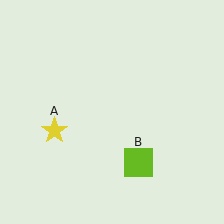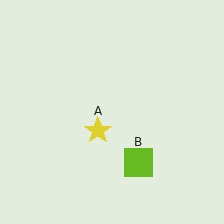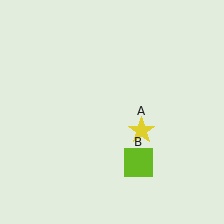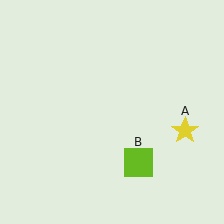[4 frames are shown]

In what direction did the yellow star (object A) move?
The yellow star (object A) moved right.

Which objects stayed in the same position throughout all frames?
Lime square (object B) remained stationary.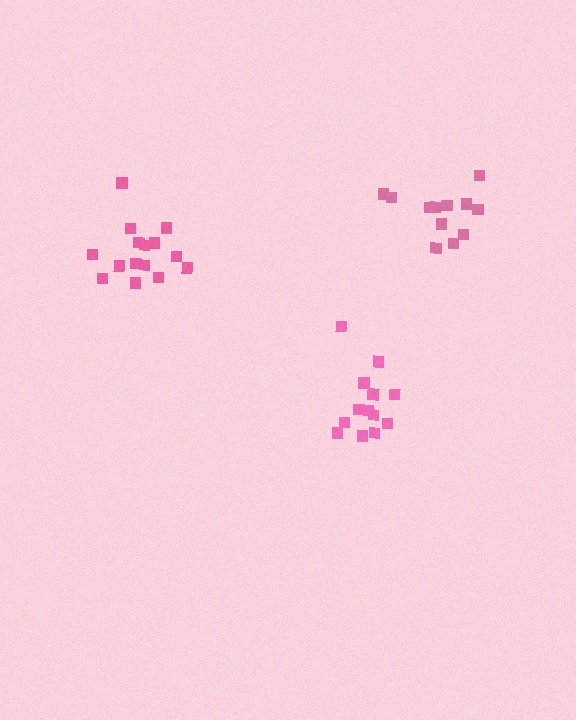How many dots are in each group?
Group 1: 13 dots, Group 2: 15 dots, Group 3: 12 dots (40 total).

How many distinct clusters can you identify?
There are 3 distinct clusters.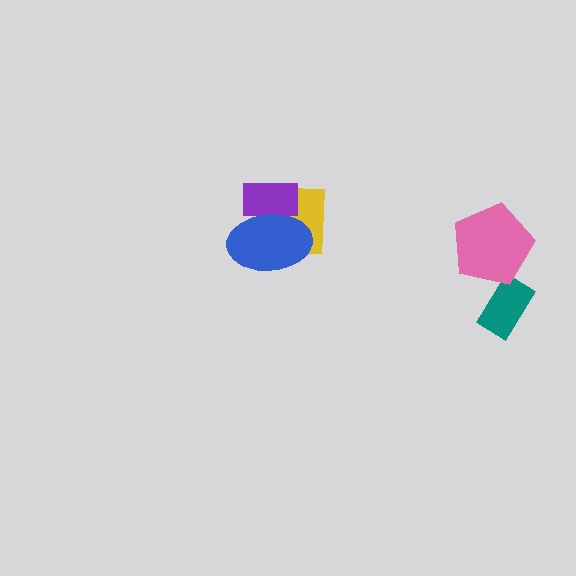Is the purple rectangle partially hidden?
Yes, it is partially covered by another shape.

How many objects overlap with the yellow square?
2 objects overlap with the yellow square.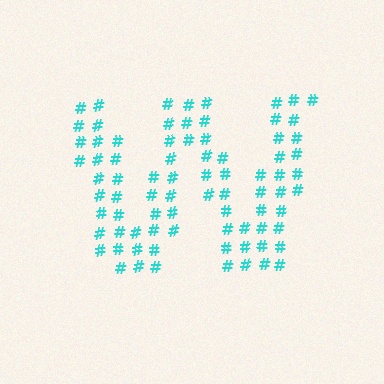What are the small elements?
The small elements are hash symbols.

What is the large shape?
The large shape is the letter W.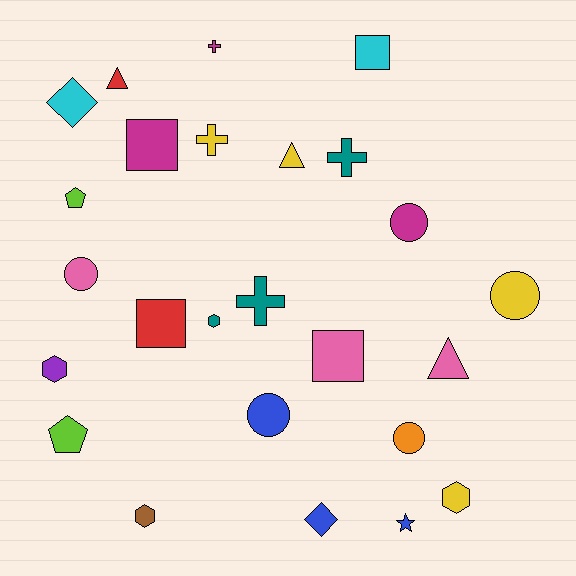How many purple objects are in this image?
There is 1 purple object.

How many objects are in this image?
There are 25 objects.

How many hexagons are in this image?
There are 4 hexagons.